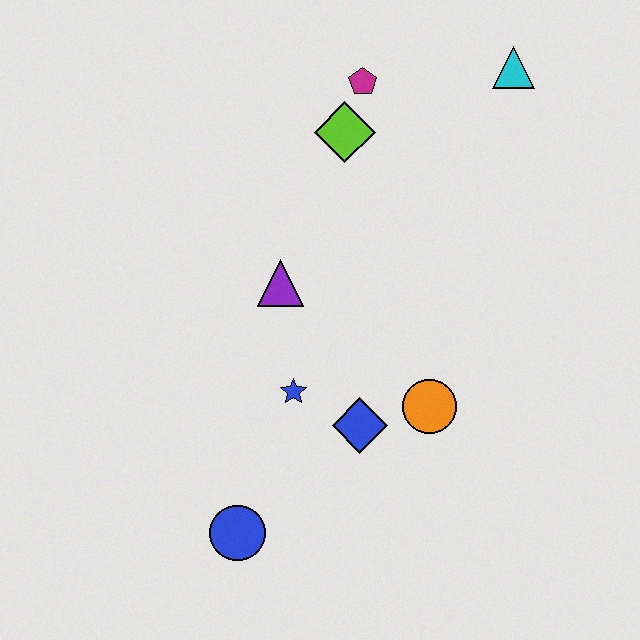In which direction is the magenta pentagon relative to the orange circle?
The magenta pentagon is above the orange circle.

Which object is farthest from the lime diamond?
The blue circle is farthest from the lime diamond.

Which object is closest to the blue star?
The blue diamond is closest to the blue star.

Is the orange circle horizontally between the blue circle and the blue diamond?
No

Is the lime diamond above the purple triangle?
Yes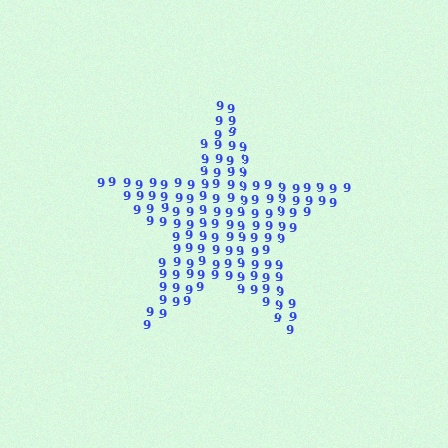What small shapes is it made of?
It is made of small digit 9's.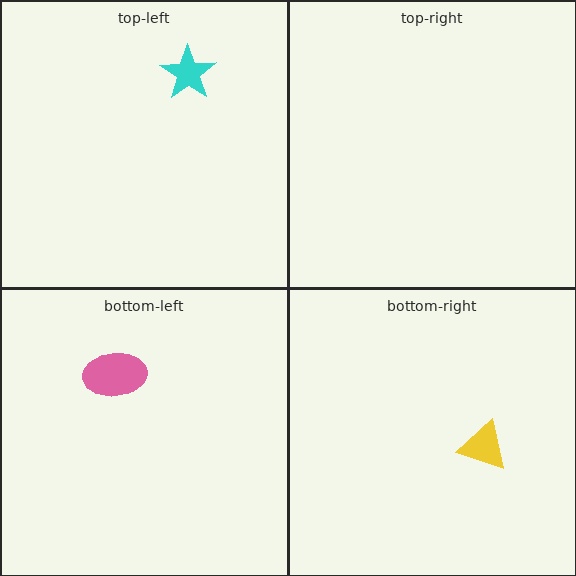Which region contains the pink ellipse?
The bottom-left region.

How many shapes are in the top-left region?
1.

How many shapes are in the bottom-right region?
1.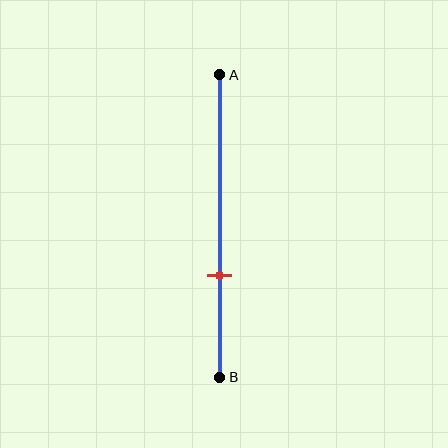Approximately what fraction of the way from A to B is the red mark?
The red mark is approximately 65% of the way from A to B.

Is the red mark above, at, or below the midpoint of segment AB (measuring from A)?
The red mark is below the midpoint of segment AB.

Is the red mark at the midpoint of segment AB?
No, the mark is at about 65% from A, not at the 50% midpoint.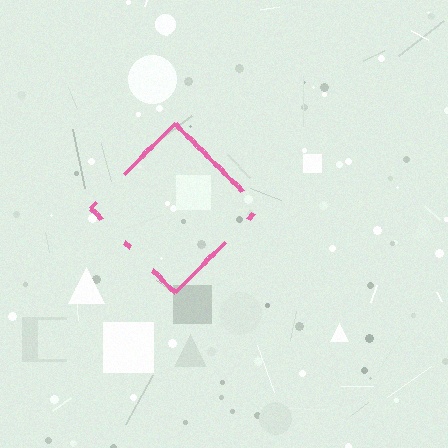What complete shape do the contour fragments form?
The contour fragments form a diamond.